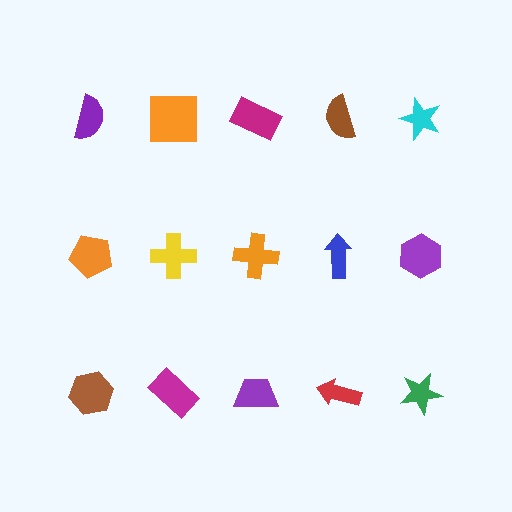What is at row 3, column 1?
A brown hexagon.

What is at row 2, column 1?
An orange pentagon.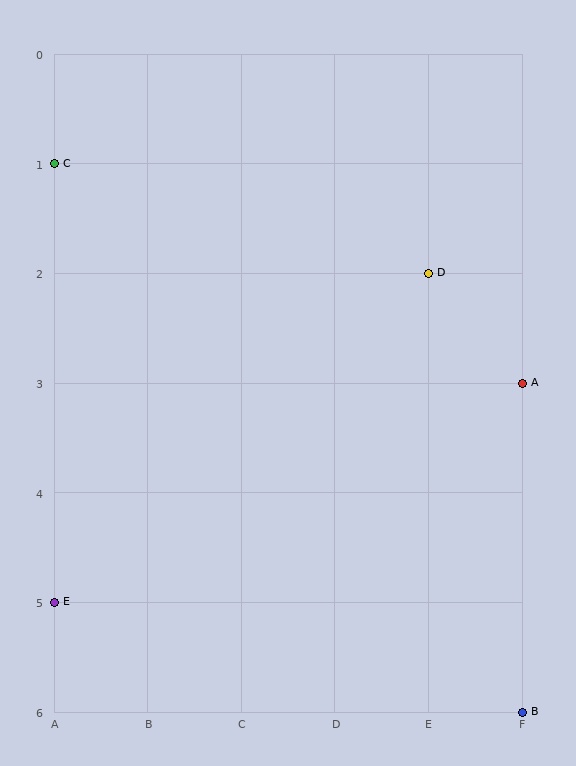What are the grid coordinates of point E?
Point E is at grid coordinates (A, 5).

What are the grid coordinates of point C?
Point C is at grid coordinates (A, 1).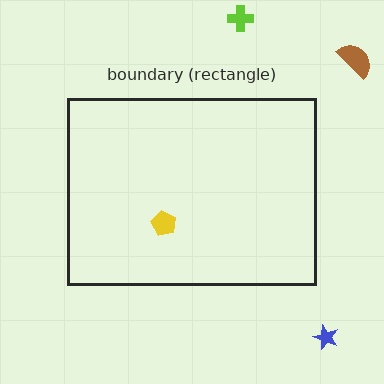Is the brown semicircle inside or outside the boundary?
Outside.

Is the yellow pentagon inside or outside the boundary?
Inside.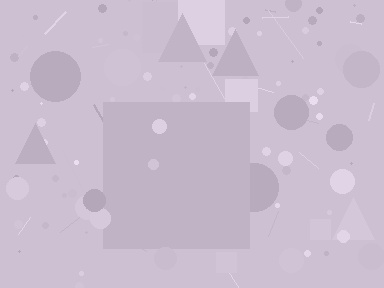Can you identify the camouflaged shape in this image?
The camouflaged shape is a square.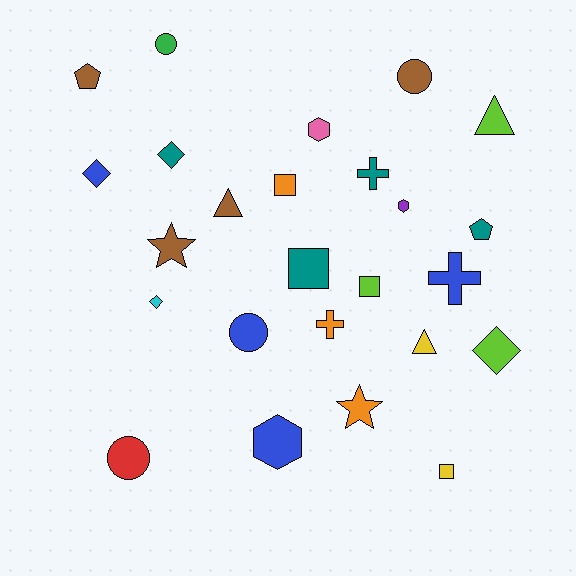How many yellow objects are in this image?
There are 2 yellow objects.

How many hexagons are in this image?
There are 3 hexagons.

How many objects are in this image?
There are 25 objects.